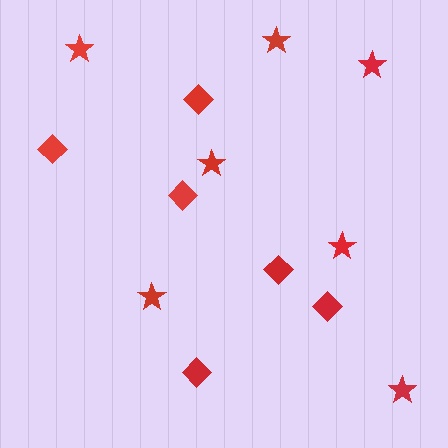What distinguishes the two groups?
There are 2 groups: one group of stars (7) and one group of diamonds (6).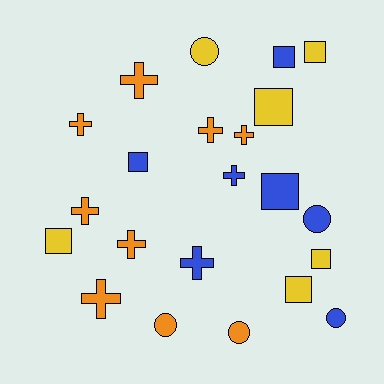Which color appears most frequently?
Orange, with 9 objects.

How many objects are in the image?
There are 22 objects.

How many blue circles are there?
There are 2 blue circles.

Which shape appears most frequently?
Cross, with 9 objects.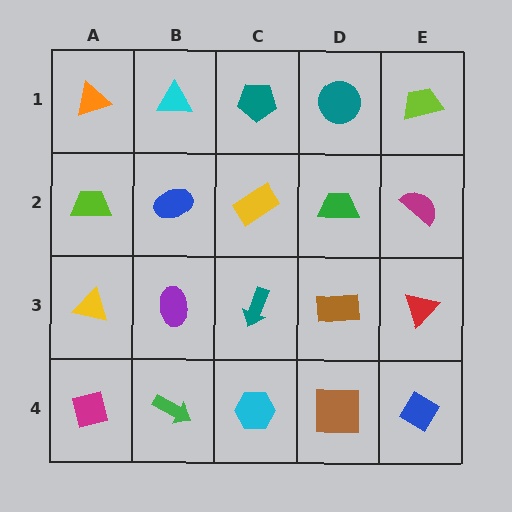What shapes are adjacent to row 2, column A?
An orange triangle (row 1, column A), a yellow triangle (row 3, column A), a blue ellipse (row 2, column B).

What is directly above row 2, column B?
A cyan triangle.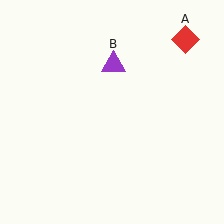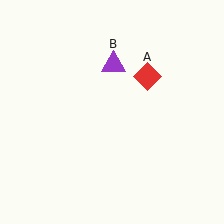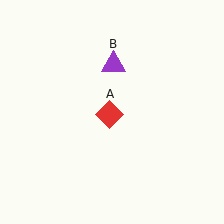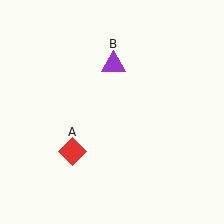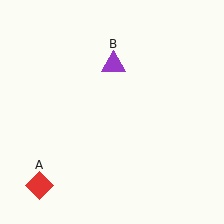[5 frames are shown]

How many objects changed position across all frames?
1 object changed position: red diamond (object A).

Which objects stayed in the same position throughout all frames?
Purple triangle (object B) remained stationary.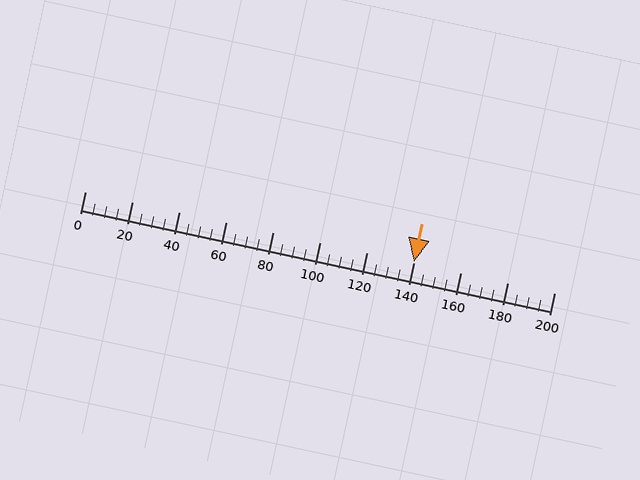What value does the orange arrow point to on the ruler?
The orange arrow points to approximately 140.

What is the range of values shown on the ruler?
The ruler shows values from 0 to 200.